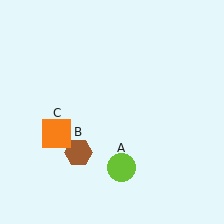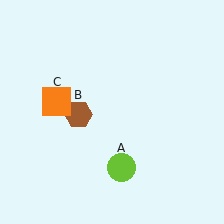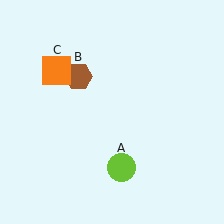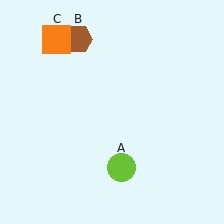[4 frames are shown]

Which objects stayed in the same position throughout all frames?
Lime circle (object A) remained stationary.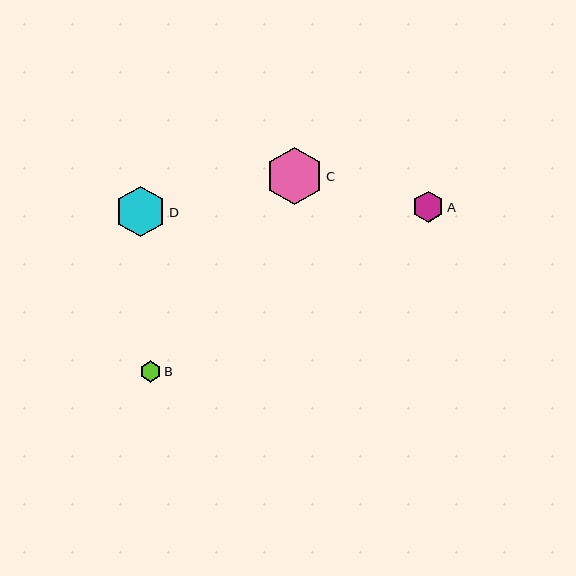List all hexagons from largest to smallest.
From largest to smallest: C, D, A, B.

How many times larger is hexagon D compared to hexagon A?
Hexagon D is approximately 1.6 times the size of hexagon A.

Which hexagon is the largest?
Hexagon C is the largest with a size of approximately 58 pixels.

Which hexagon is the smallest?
Hexagon B is the smallest with a size of approximately 21 pixels.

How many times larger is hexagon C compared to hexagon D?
Hexagon C is approximately 1.1 times the size of hexagon D.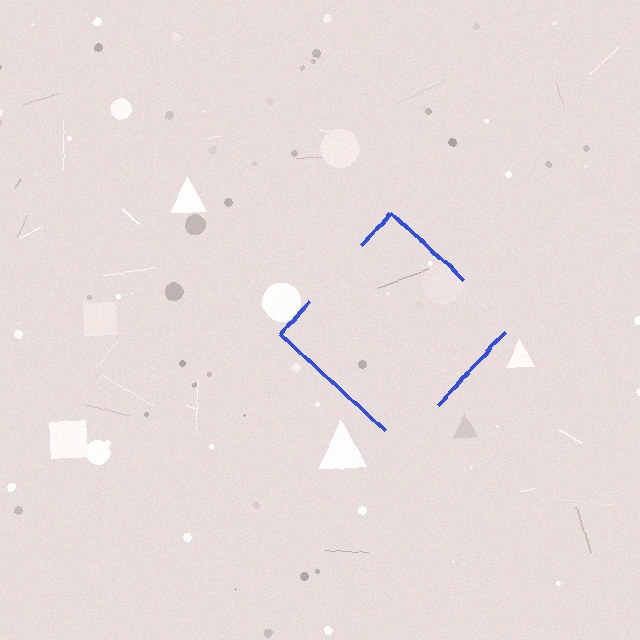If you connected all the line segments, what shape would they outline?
They would outline a diamond.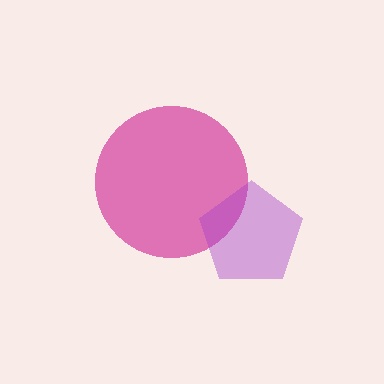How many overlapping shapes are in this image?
There are 2 overlapping shapes in the image.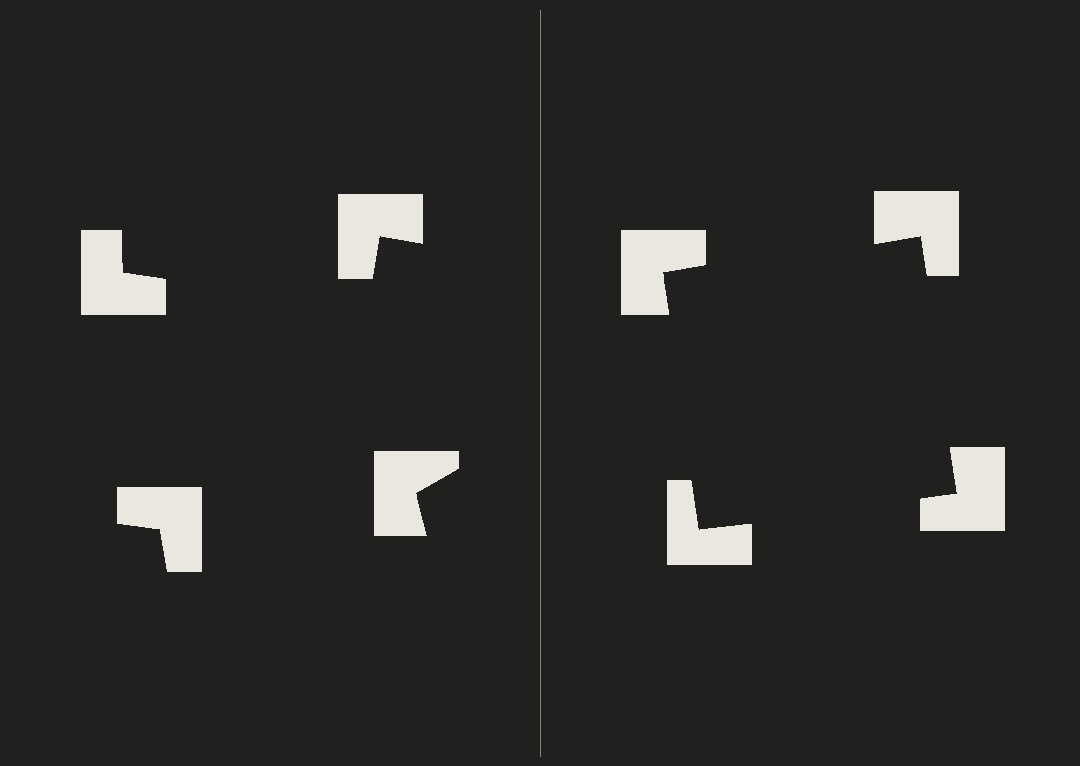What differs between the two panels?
The notched squares are positioned identically on both sides; only the wedge orientations differ. On the right they align to a square; on the left they are misaligned.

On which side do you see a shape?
An illusory square appears on the right side. On the left side the wedge cuts are rotated, so no coherent shape forms.